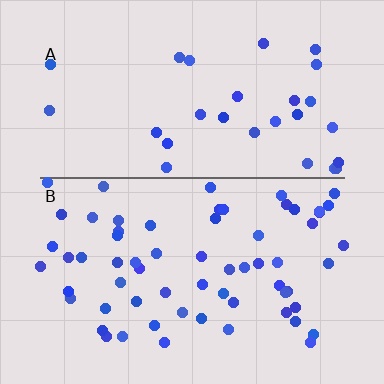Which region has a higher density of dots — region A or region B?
B (the bottom).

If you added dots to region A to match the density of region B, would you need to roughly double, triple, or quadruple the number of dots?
Approximately double.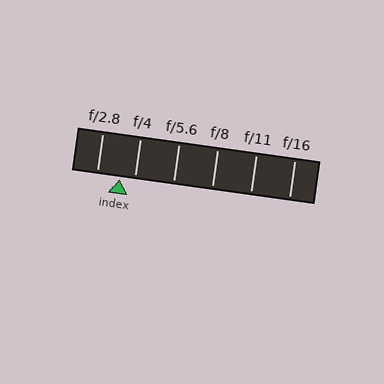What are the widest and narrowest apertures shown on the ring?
The widest aperture shown is f/2.8 and the narrowest is f/16.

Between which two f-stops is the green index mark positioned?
The index mark is between f/2.8 and f/4.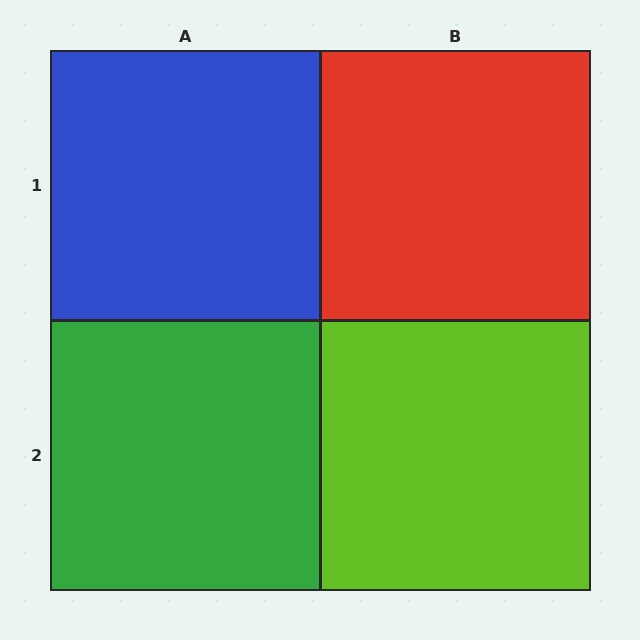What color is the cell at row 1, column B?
Red.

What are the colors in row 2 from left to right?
Green, lime.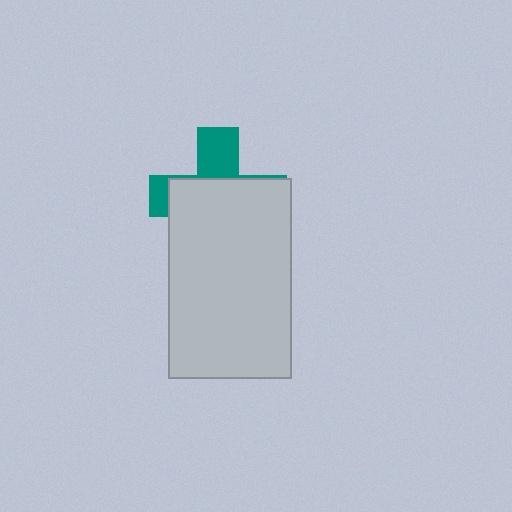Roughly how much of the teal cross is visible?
A small part of it is visible (roughly 31%).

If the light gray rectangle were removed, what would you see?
You would see the complete teal cross.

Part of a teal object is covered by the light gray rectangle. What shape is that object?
It is a cross.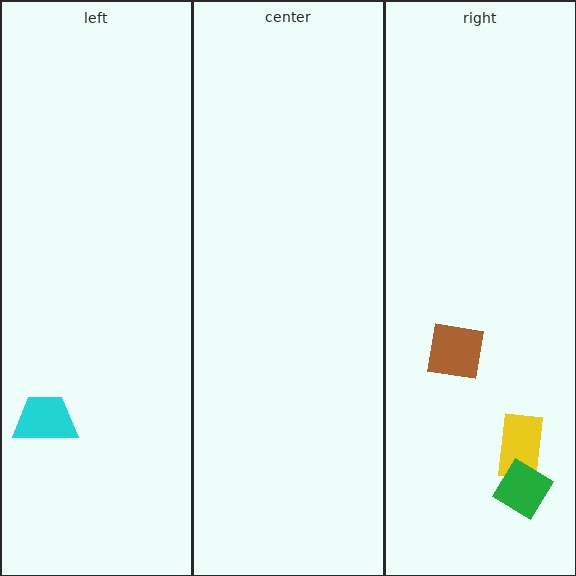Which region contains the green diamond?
The right region.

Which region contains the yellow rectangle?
The right region.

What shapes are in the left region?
The cyan trapezoid.